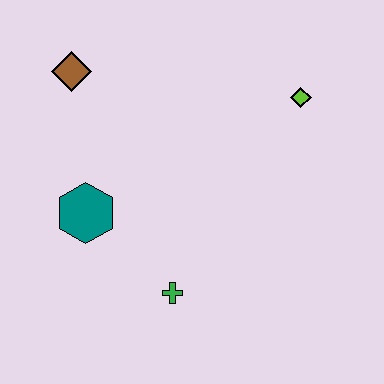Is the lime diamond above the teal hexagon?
Yes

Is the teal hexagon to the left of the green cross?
Yes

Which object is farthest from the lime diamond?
The teal hexagon is farthest from the lime diamond.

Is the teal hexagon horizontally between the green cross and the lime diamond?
No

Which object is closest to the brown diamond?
The teal hexagon is closest to the brown diamond.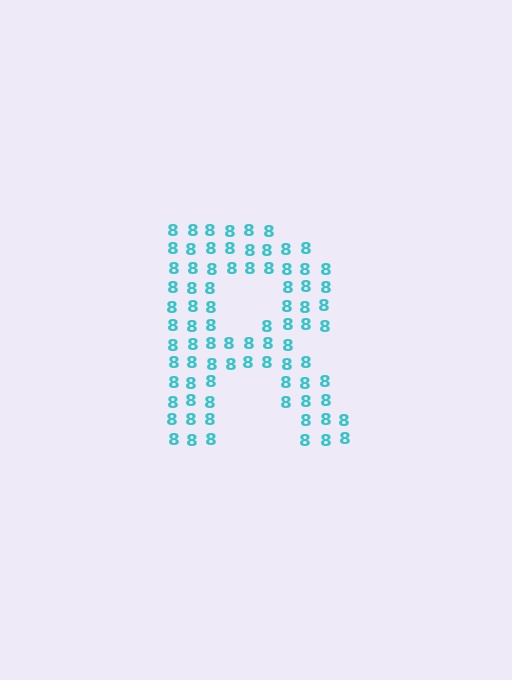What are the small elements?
The small elements are digit 8's.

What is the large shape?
The large shape is the letter R.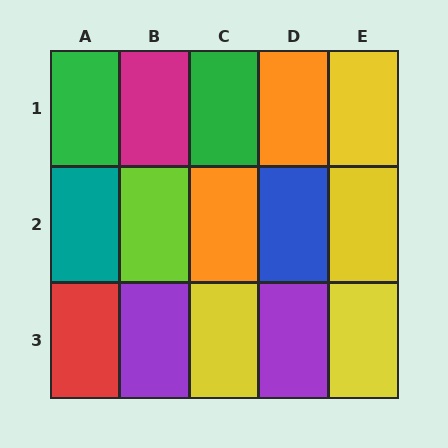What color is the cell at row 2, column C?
Orange.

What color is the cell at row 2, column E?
Yellow.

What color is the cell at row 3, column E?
Yellow.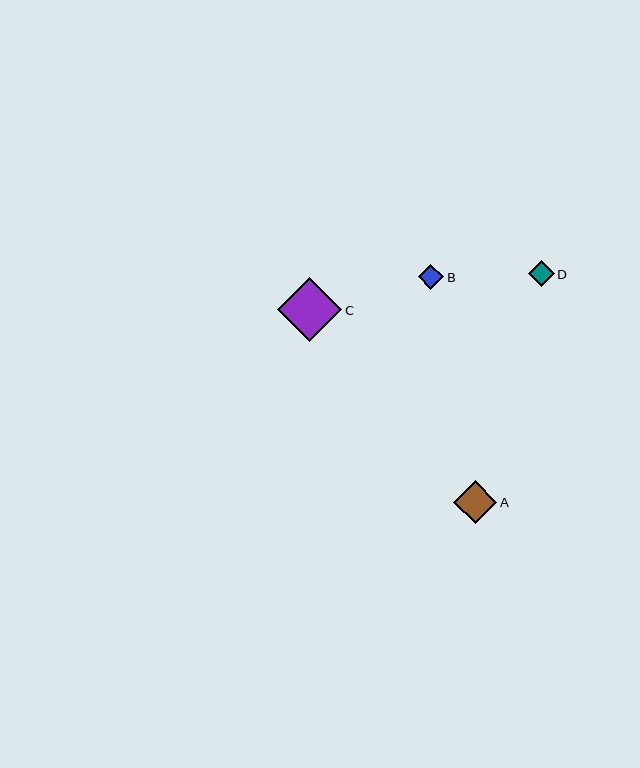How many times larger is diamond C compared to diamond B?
Diamond C is approximately 2.6 times the size of diamond B.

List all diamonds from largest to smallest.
From largest to smallest: C, A, D, B.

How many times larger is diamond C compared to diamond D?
Diamond C is approximately 2.5 times the size of diamond D.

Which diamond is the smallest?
Diamond B is the smallest with a size of approximately 25 pixels.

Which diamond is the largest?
Diamond C is the largest with a size of approximately 64 pixels.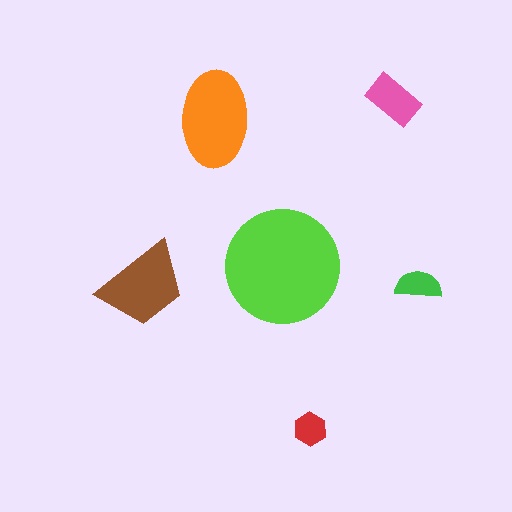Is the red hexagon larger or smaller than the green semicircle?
Smaller.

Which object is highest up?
The pink rectangle is topmost.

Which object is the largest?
The lime circle.